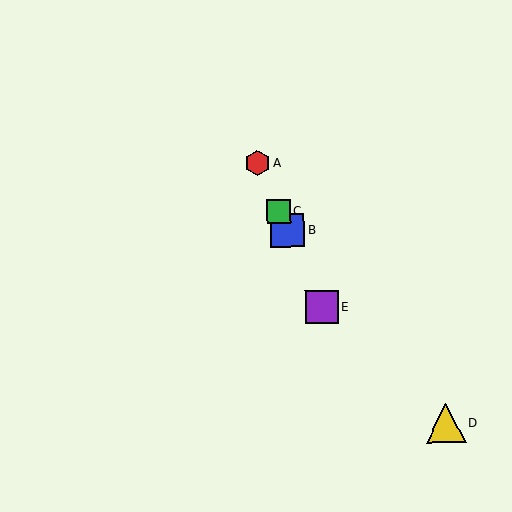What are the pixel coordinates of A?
Object A is at (257, 163).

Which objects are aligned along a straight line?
Objects A, B, C, E are aligned along a straight line.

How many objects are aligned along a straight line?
4 objects (A, B, C, E) are aligned along a straight line.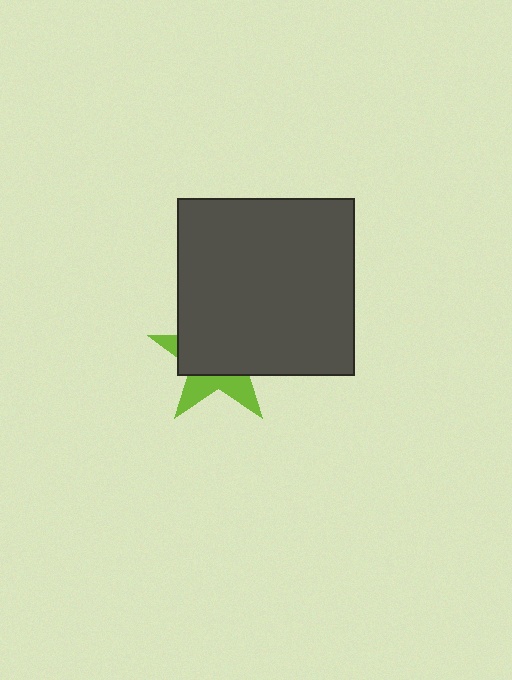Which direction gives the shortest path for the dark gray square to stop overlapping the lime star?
Moving up gives the shortest separation.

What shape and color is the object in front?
The object in front is a dark gray square.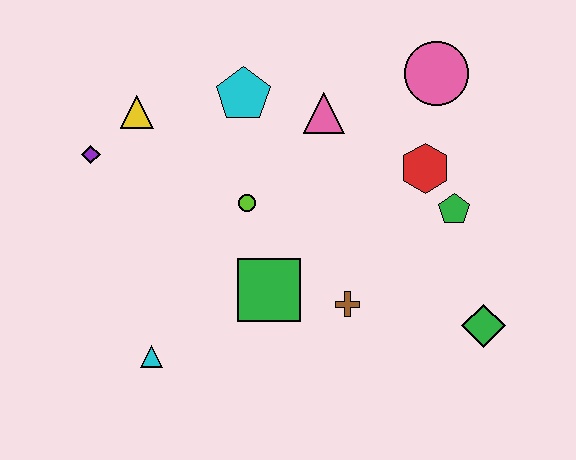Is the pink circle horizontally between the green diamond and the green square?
Yes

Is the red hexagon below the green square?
No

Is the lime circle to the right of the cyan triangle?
Yes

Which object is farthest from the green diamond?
The purple diamond is farthest from the green diamond.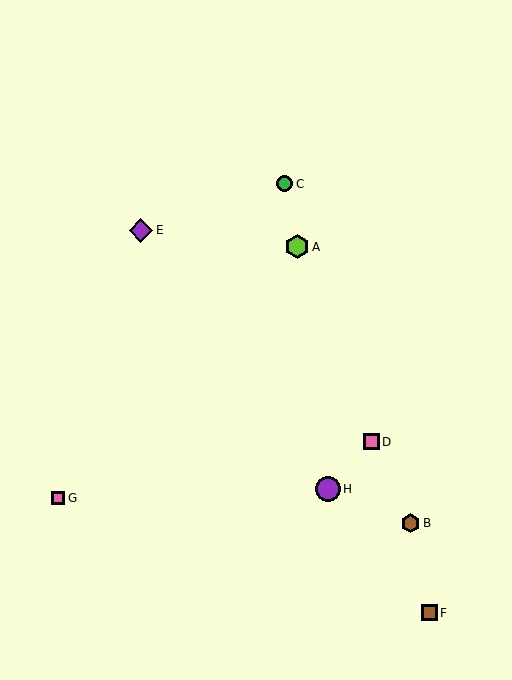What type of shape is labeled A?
Shape A is a lime hexagon.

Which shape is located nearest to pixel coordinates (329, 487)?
The purple circle (labeled H) at (328, 489) is nearest to that location.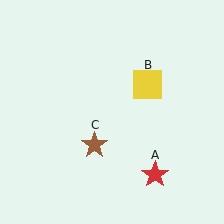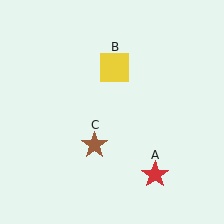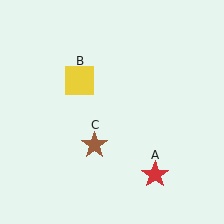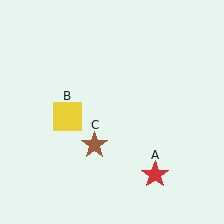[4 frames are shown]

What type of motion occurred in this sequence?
The yellow square (object B) rotated counterclockwise around the center of the scene.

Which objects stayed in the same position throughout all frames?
Red star (object A) and brown star (object C) remained stationary.